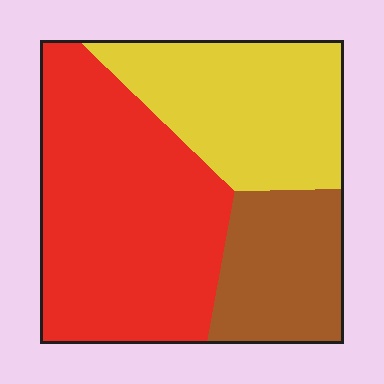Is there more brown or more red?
Red.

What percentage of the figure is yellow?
Yellow covers about 30% of the figure.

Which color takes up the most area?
Red, at roughly 50%.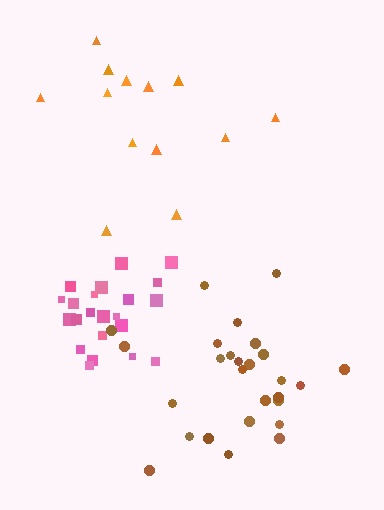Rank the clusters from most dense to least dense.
pink, brown, orange.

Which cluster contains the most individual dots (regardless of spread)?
Brown (27).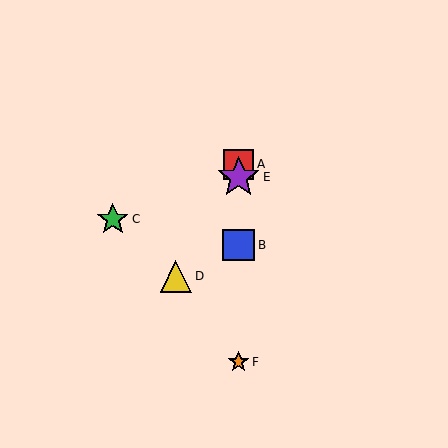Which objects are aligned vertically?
Objects A, B, E, F are aligned vertically.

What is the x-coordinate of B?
Object B is at x≈239.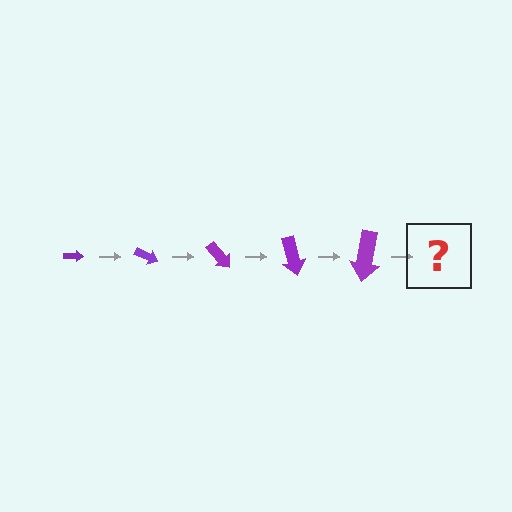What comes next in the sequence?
The next element should be an arrow, larger than the previous one and rotated 125 degrees from the start.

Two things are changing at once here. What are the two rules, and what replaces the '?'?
The two rules are that the arrow grows larger each step and it rotates 25 degrees each step. The '?' should be an arrow, larger than the previous one and rotated 125 degrees from the start.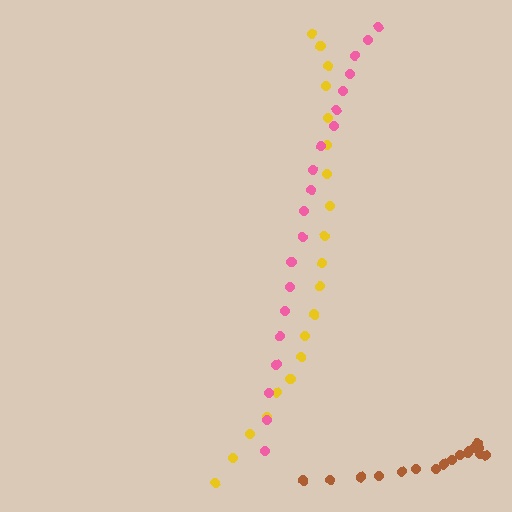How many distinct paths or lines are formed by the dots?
There are 3 distinct paths.